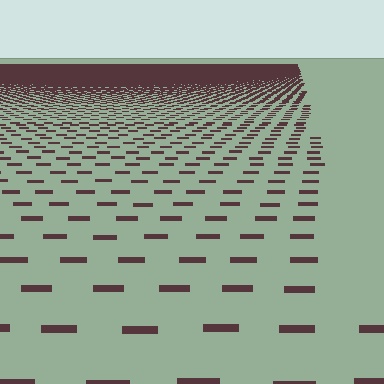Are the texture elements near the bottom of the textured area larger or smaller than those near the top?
Larger. Near the bottom, elements are closer to the viewer and appear at a bigger on-screen size.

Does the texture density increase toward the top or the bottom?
Density increases toward the top.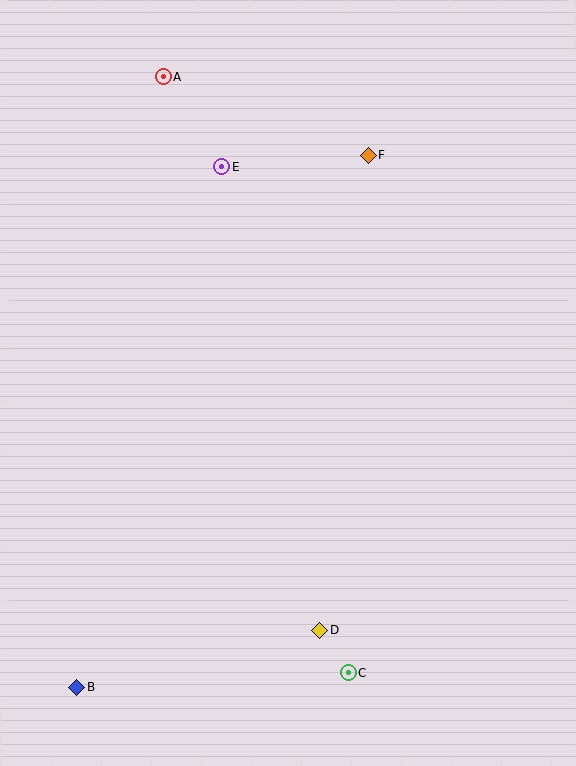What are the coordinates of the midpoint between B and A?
The midpoint between B and A is at (120, 382).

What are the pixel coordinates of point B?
Point B is at (77, 687).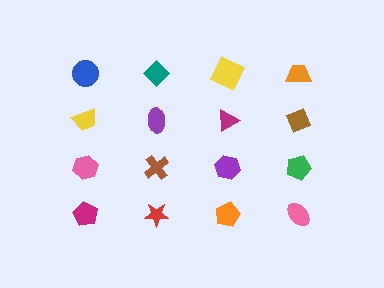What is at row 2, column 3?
A magenta triangle.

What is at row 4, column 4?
A pink ellipse.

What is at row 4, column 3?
An orange pentagon.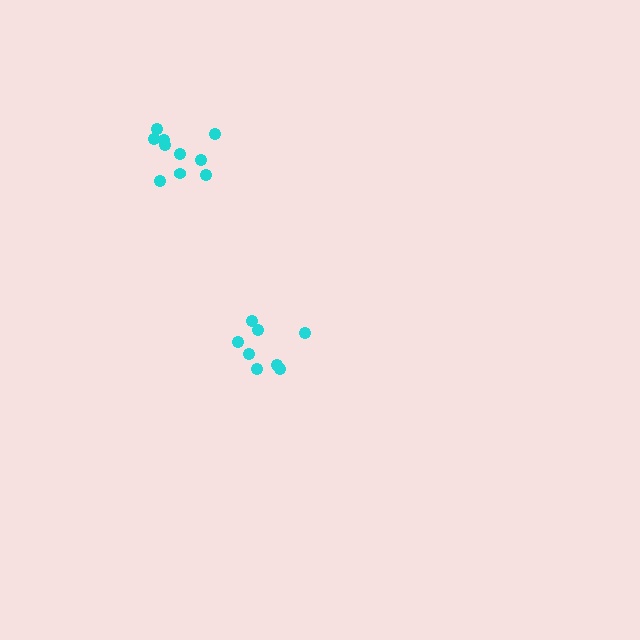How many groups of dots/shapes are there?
There are 2 groups.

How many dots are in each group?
Group 1: 8 dots, Group 2: 10 dots (18 total).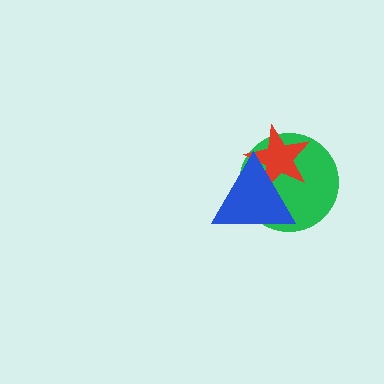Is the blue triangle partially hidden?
No, no other shape covers it.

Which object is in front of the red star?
The blue triangle is in front of the red star.